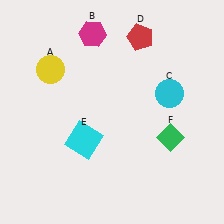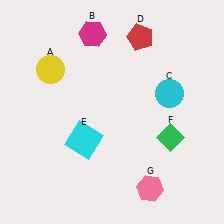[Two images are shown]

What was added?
A pink hexagon (G) was added in Image 2.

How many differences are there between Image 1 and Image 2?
There is 1 difference between the two images.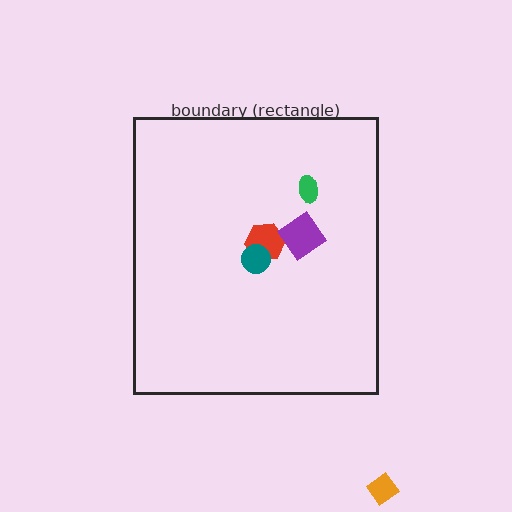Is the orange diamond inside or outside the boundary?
Outside.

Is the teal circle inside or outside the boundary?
Inside.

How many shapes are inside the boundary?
4 inside, 1 outside.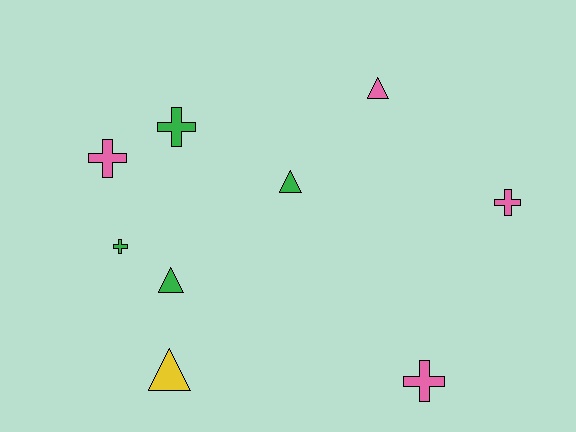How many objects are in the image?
There are 9 objects.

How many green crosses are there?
There are 2 green crosses.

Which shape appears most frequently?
Cross, with 5 objects.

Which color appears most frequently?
Pink, with 4 objects.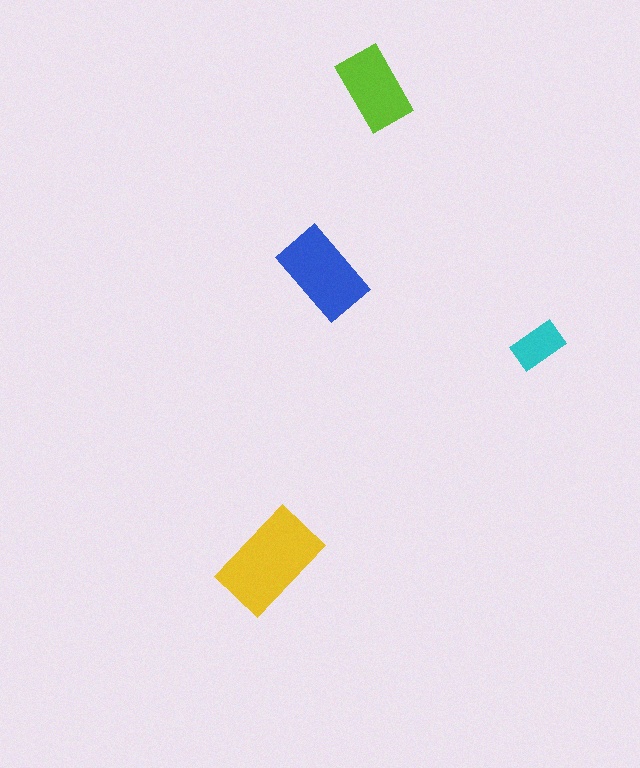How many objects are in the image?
There are 4 objects in the image.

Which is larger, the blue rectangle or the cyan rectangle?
The blue one.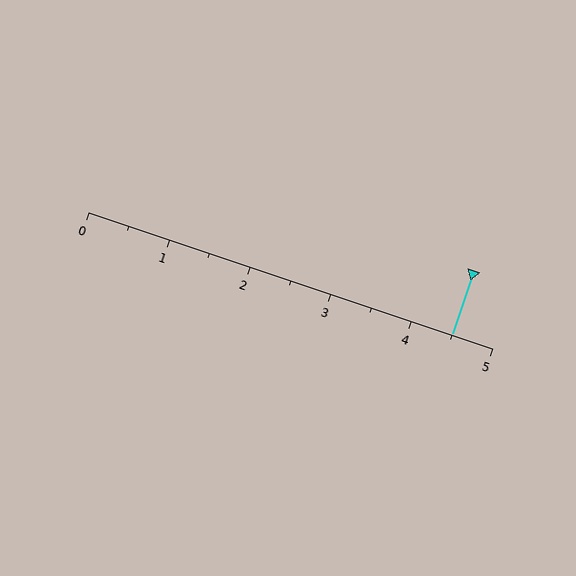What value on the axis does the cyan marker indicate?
The marker indicates approximately 4.5.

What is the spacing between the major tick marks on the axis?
The major ticks are spaced 1 apart.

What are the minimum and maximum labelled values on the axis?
The axis runs from 0 to 5.